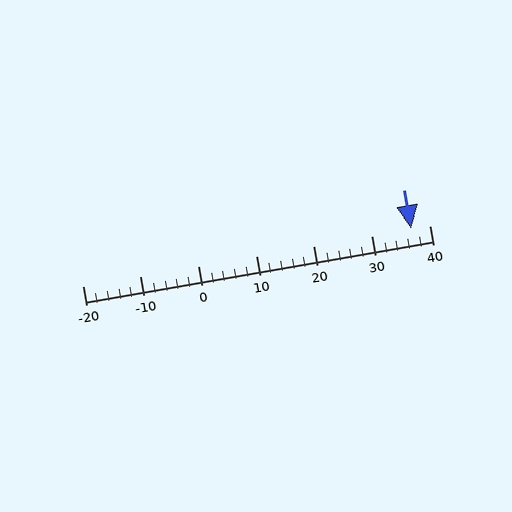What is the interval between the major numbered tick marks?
The major tick marks are spaced 10 units apart.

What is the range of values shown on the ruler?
The ruler shows values from -20 to 40.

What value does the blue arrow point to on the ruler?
The blue arrow points to approximately 37.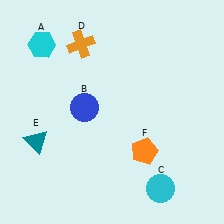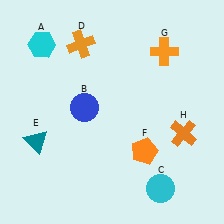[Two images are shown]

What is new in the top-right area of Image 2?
An orange cross (G) was added in the top-right area of Image 2.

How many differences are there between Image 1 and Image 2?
There are 2 differences between the two images.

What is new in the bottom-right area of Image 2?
An orange cross (H) was added in the bottom-right area of Image 2.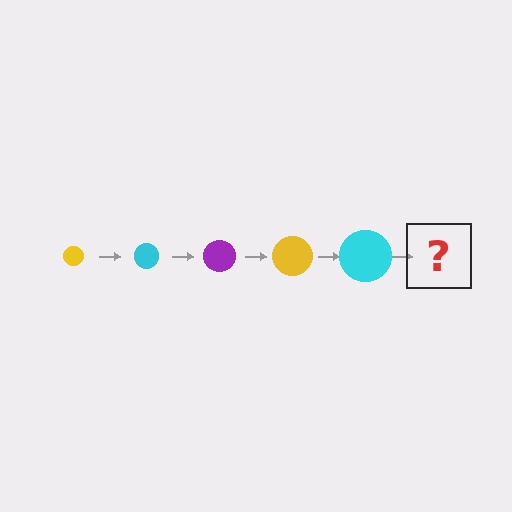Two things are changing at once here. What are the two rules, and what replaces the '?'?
The two rules are that the circle grows larger each step and the color cycles through yellow, cyan, and purple. The '?' should be a purple circle, larger than the previous one.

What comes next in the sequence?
The next element should be a purple circle, larger than the previous one.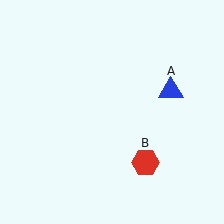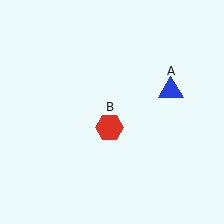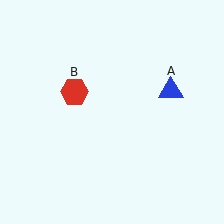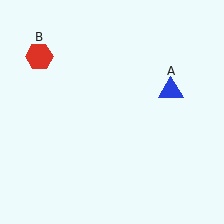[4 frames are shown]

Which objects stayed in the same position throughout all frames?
Blue triangle (object A) remained stationary.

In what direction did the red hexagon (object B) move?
The red hexagon (object B) moved up and to the left.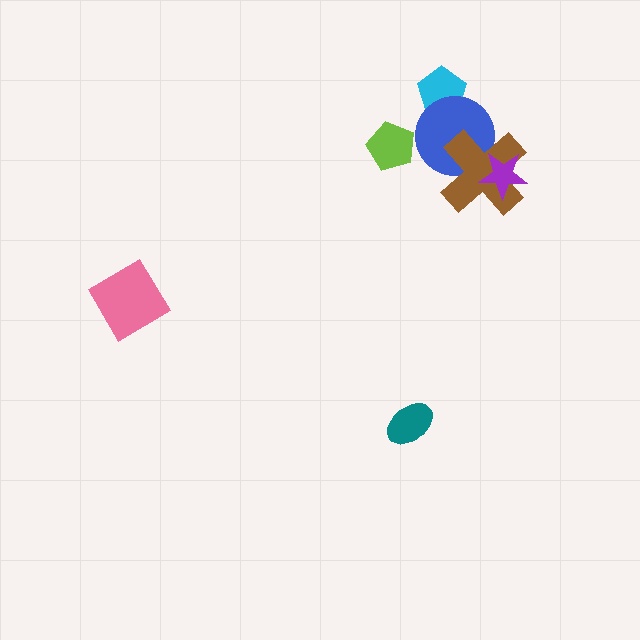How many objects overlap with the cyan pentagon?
1 object overlaps with the cyan pentagon.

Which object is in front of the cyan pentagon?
The blue circle is in front of the cyan pentagon.